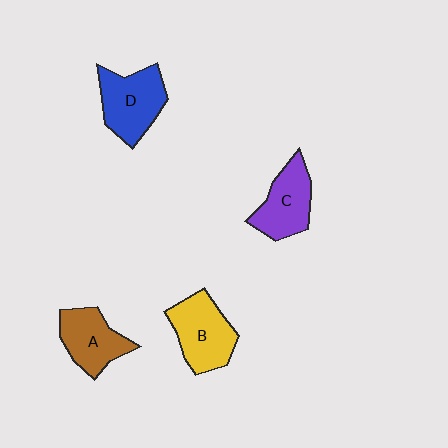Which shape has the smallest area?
Shape A (brown).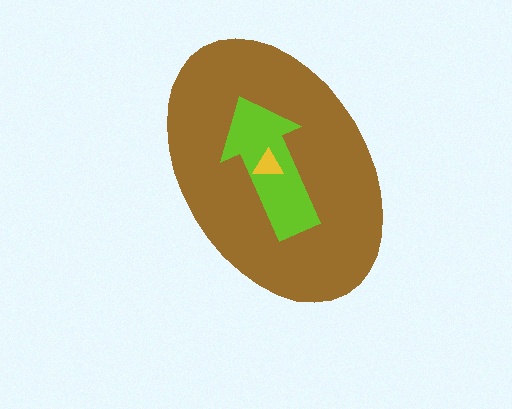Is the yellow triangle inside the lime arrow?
Yes.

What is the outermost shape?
The brown ellipse.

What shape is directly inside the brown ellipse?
The lime arrow.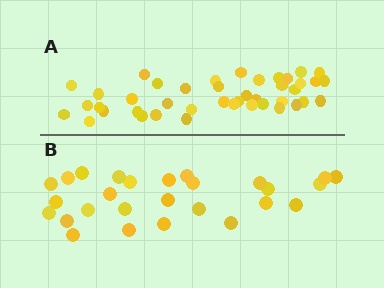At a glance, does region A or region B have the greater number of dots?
Region A (the top region) has more dots.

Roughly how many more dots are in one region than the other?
Region A has approximately 15 more dots than region B.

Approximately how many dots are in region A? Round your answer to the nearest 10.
About 40 dots. (The exact count is 42, which rounds to 40.)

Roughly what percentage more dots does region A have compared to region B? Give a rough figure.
About 55% more.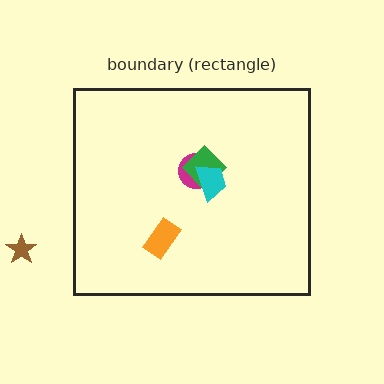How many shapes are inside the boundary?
4 inside, 1 outside.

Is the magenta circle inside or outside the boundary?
Inside.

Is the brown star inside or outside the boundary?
Outside.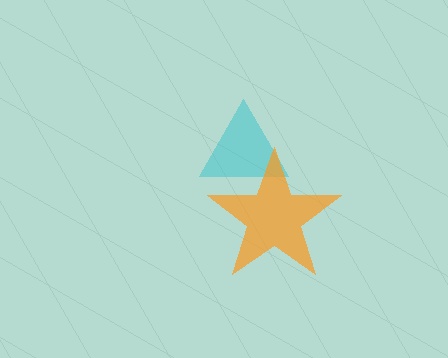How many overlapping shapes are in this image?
There are 2 overlapping shapes in the image.